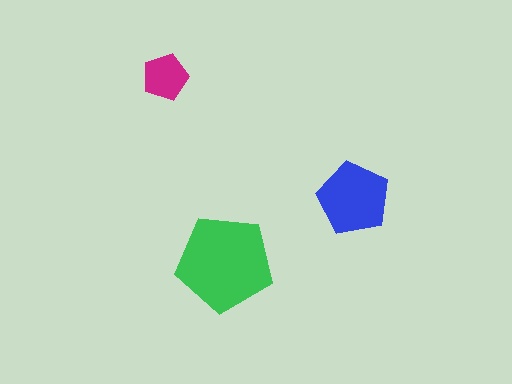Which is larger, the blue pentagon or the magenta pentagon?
The blue one.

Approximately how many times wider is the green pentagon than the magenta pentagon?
About 2 times wider.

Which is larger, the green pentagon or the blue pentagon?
The green one.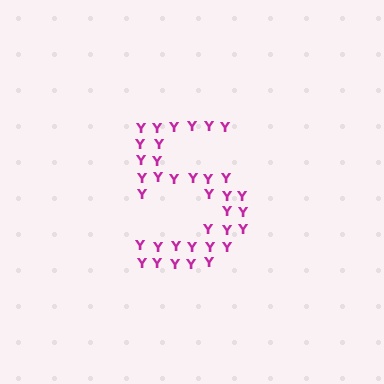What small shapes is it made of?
It is made of small letter Y's.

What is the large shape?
The large shape is the digit 5.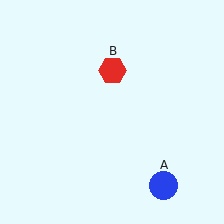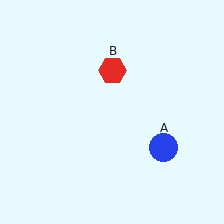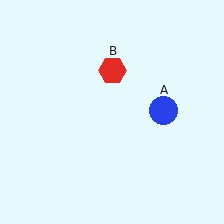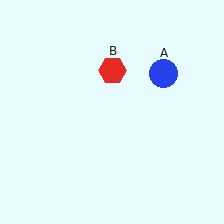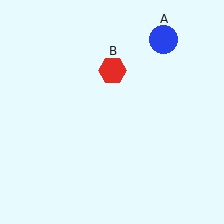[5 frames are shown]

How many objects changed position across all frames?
1 object changed position: blue circle (object A).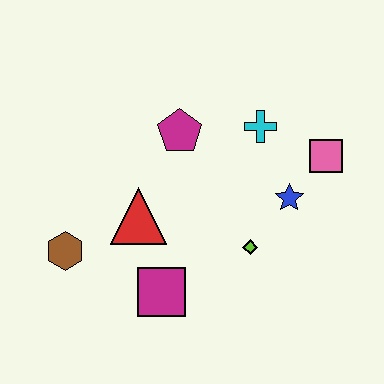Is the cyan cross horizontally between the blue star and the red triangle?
Yes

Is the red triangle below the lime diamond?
No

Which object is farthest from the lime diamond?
The brown hexagon is farthest from the lime diamond.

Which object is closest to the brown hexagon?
The red triangle is closest to the brown hexagon.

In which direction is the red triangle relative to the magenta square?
The red triangle is above the magenta square.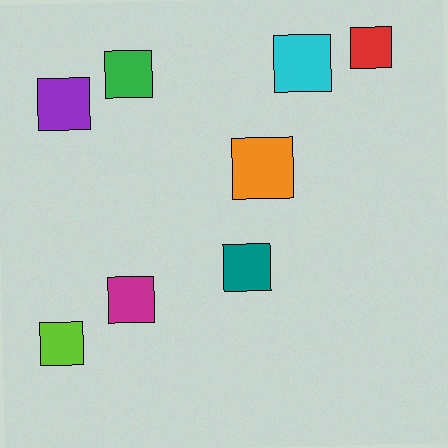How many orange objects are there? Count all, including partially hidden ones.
There is 1 orange object.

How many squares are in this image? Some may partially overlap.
There are 8 squares.